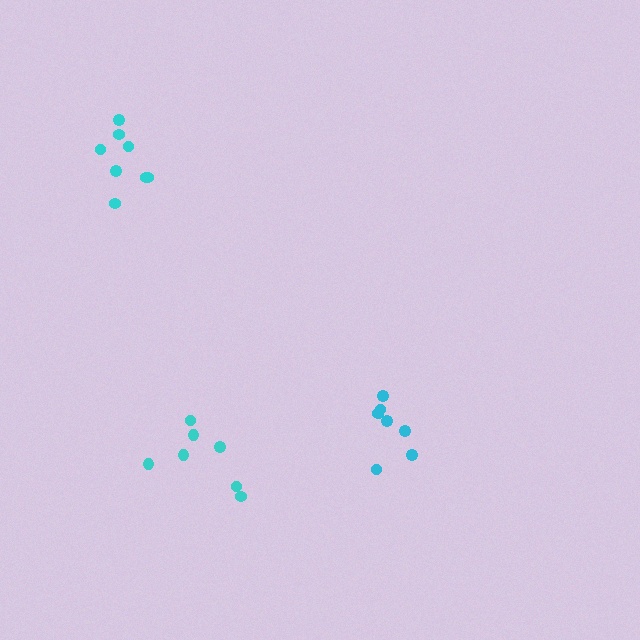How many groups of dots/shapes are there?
There are 3 groups.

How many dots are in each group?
Group 1: 8 dots, Group 2: 8 dots, Group 3: 7 dots (23 total).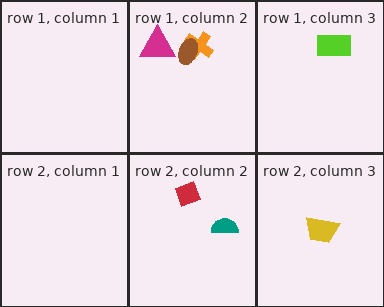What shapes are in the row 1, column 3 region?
The lime rectangle.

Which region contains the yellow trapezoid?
The row 2, column 3 region.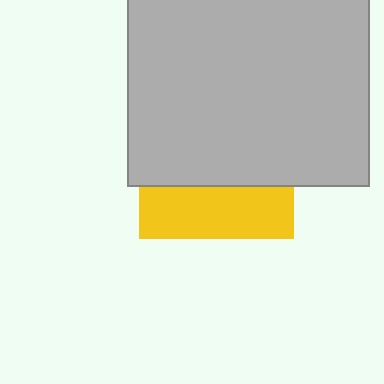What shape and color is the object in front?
The object in front is a light gray square.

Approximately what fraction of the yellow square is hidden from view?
Roughly 67% of the yellow square is hidden behind the light gray square.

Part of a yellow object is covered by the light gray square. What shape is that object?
It is a square.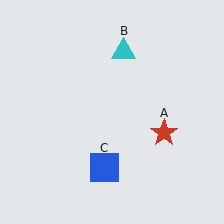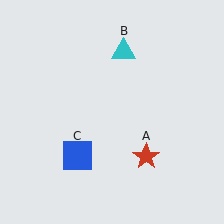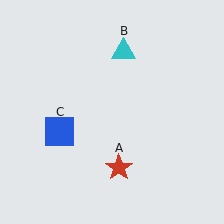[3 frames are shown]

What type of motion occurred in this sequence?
The red star (object A), blue square (object C) rotated clockwise around the center of the scene.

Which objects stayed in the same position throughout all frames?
Cyan triangle (object B) remained stationary.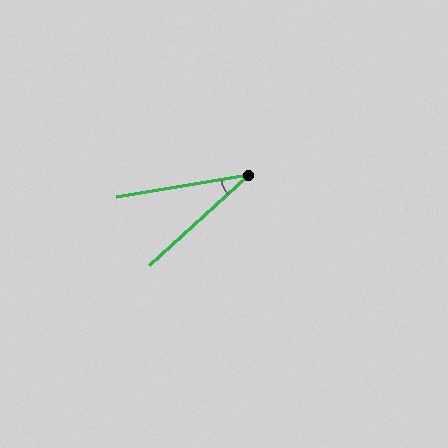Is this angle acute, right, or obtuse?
It is acute.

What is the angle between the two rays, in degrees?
Approximately 33 degrees.